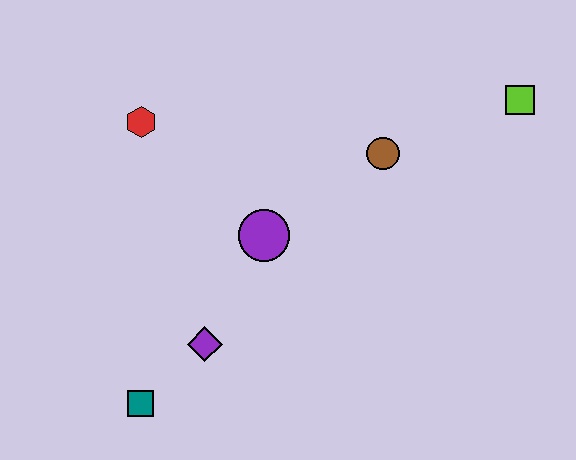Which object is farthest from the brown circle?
The teal square is farthest from the brown circle.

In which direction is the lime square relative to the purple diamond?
The lime square is to the right of the purple diamond.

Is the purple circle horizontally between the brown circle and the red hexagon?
Yes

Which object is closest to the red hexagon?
The purple circle is closest to the red hexagon.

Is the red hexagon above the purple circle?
Yes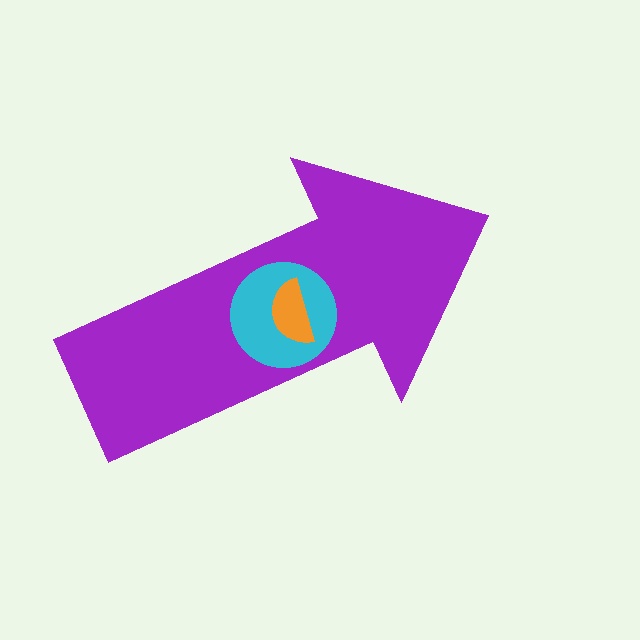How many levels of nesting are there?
3.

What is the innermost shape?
The orange semicircle.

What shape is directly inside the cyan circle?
The orange semicircle.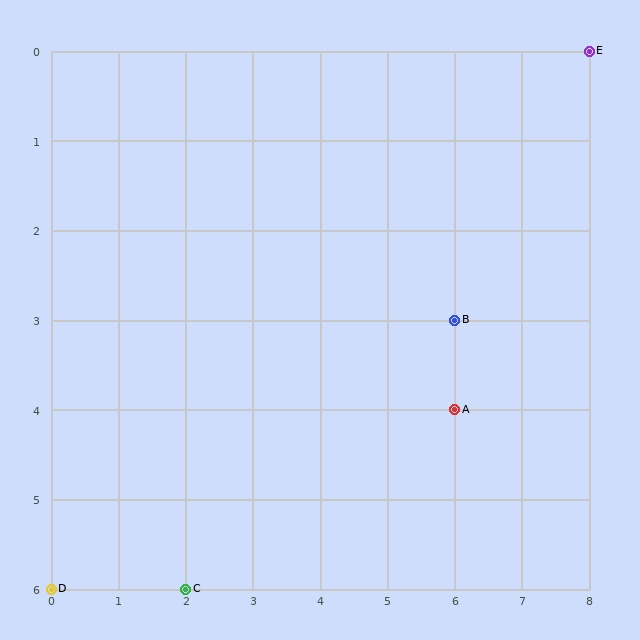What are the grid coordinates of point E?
Point E is at grid coordinates (8, 0).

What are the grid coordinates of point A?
Point A is at grid coordinates (6, 4).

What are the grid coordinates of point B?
Point B is at grid coordinates (6, 3).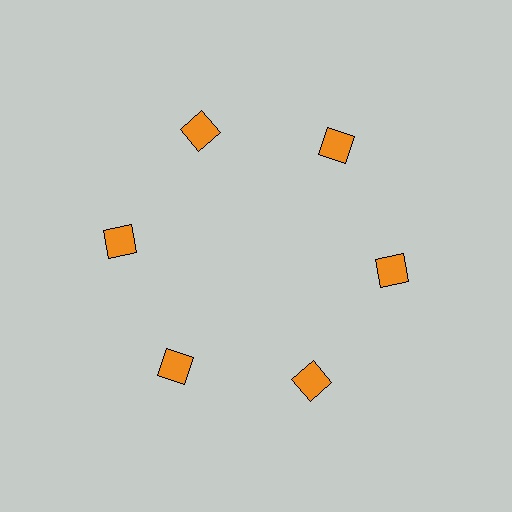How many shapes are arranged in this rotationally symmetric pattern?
There are 6 shapes, arranged in 6 groups of 1.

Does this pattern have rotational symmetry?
Yes, this pattern has 6-fold rotational symmetry. It looks the same after rotating 60 degrees around the center.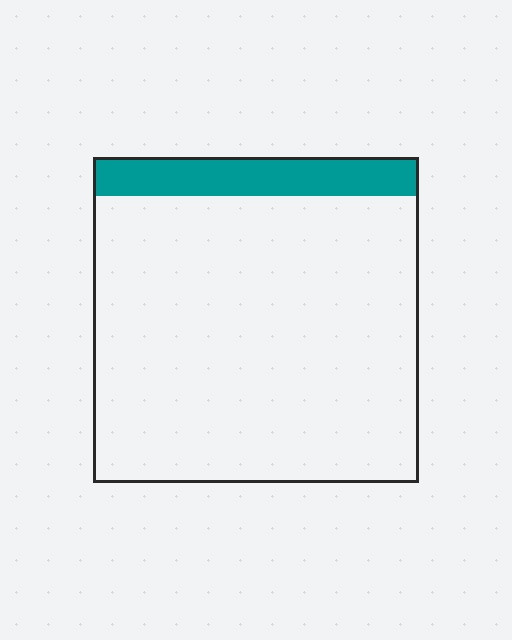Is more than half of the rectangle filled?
No.